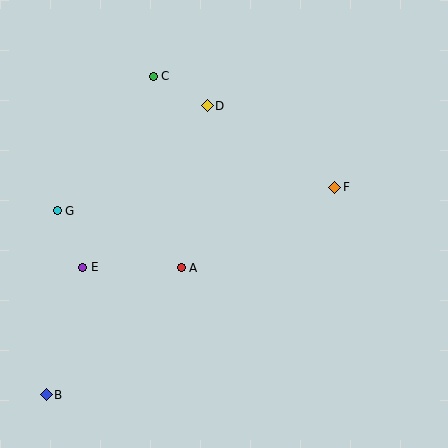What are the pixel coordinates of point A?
Point A is at (181, 268).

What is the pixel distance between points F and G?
The distance between F and G is 278 pixels.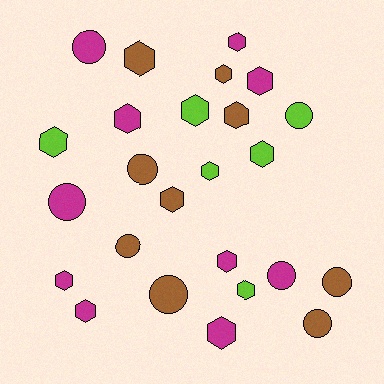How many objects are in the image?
There are 25 objects.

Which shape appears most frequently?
Hexagon, with 16 objects.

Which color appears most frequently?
Magenta, with 10 objects.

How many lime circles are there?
There is 1 lime circle.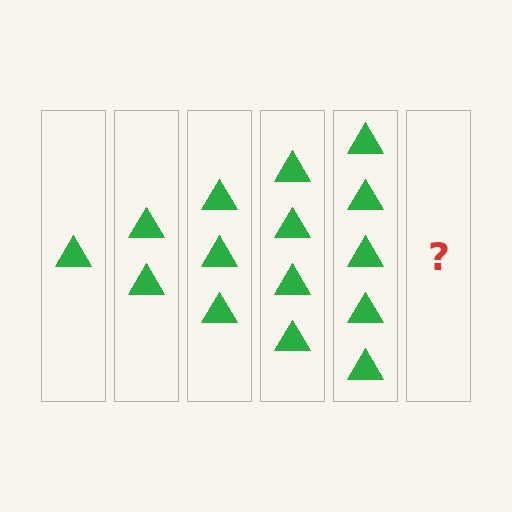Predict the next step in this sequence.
The next step is 6 triangles.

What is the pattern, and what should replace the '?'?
The pattern is that each step adds one more triangle. The '?' should be 6 triangles.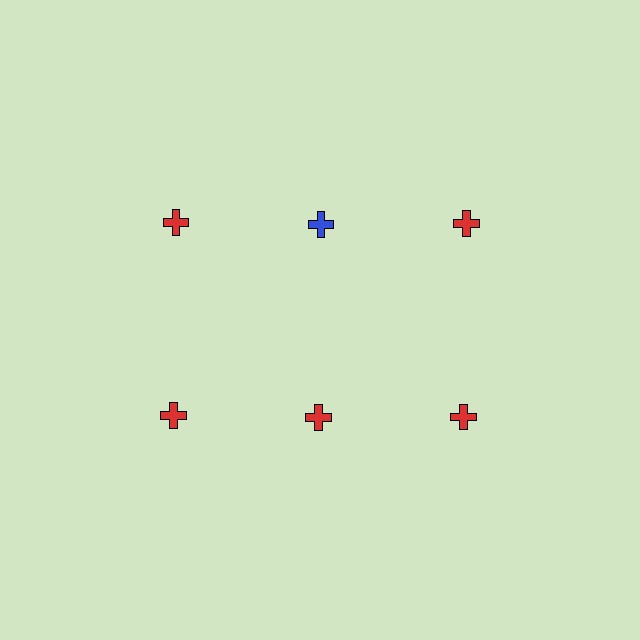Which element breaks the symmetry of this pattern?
The blue cross in the top row, second from left column breaks the symmetry. All other shapes are red crosses.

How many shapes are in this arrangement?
There are 6 shapes arranged in a grid pattern.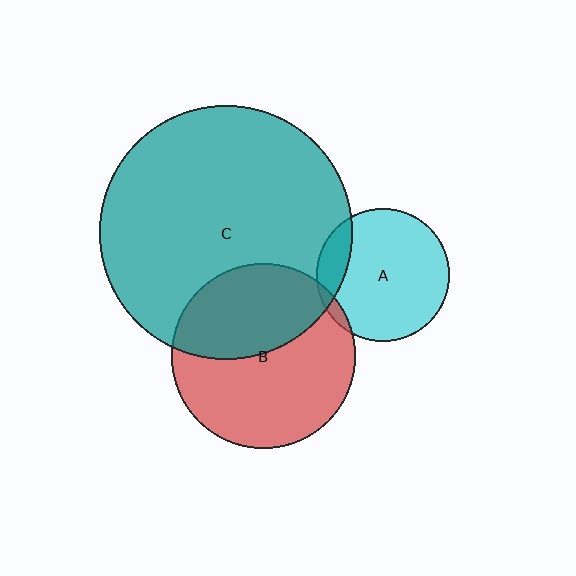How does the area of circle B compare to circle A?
Approximately 1.9 times.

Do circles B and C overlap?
Yes.